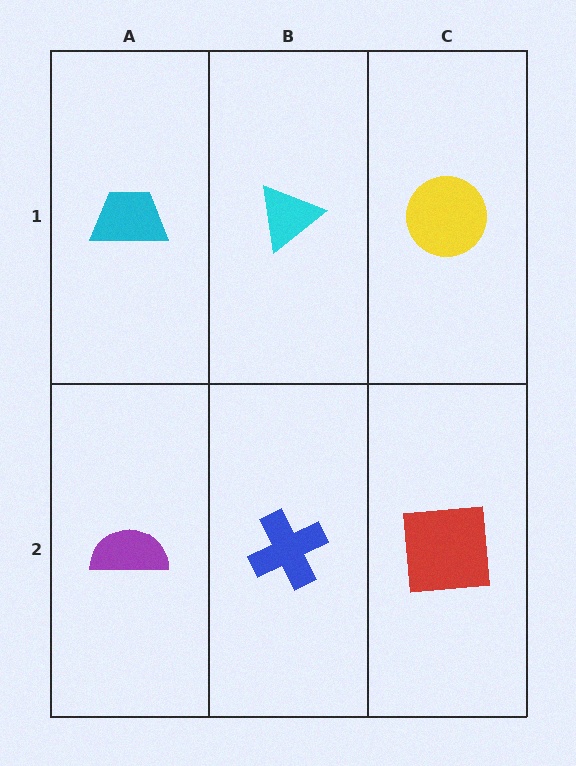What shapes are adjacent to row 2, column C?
A yellow circle (row 1, column C), a blue cross (row 2, column B).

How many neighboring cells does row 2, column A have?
2.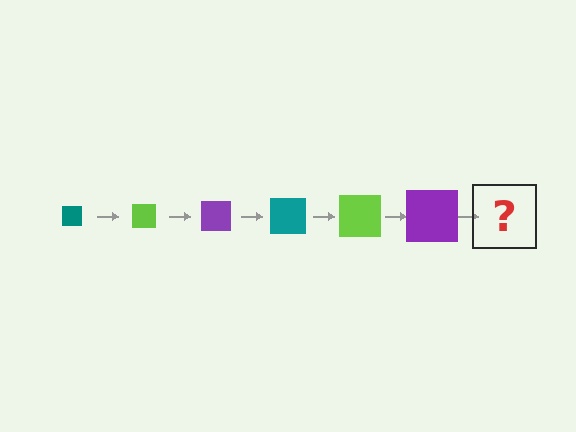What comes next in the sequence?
The next element should be a teal square, larger than the previous one.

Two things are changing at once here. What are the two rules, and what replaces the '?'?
The two rules are that the square grows larger each step and the color cycles through teal, lime, and purple. The '?' should be a teal square, larger than the previous one.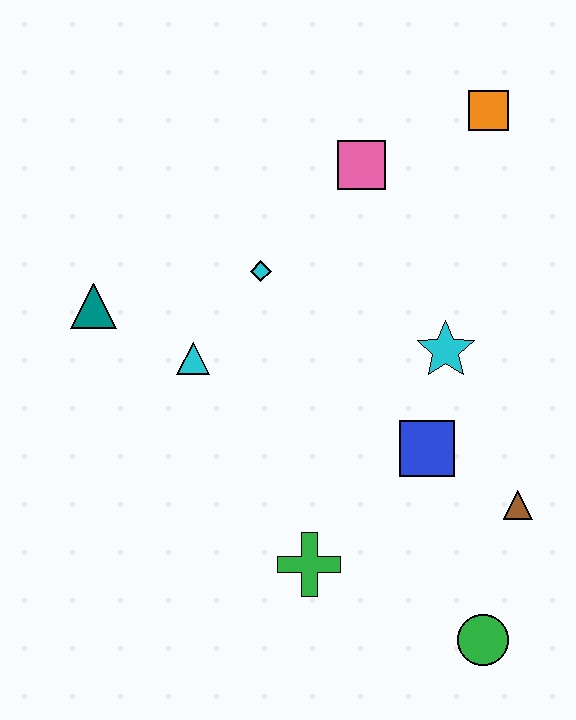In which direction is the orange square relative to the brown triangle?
The orange square is above the brown triangle.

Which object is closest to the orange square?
The pink square is closest to the orange square.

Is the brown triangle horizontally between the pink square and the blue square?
No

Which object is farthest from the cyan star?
The teal triangle is farthest from the cyan star.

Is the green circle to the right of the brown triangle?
No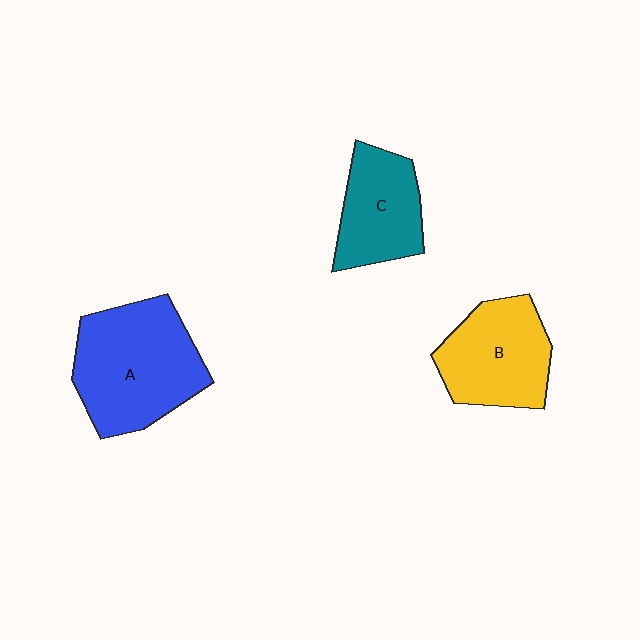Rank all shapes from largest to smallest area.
From largest to smallest: A (blue), B (yellow), C (teal).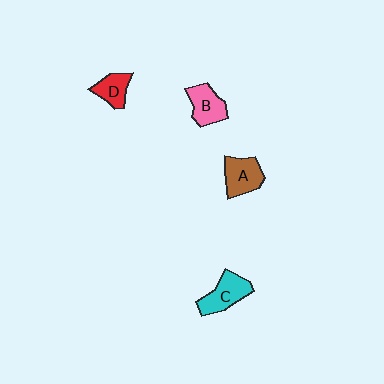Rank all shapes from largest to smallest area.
From largest to smallest: C (cyan), A (brown), B (pink), D (red).